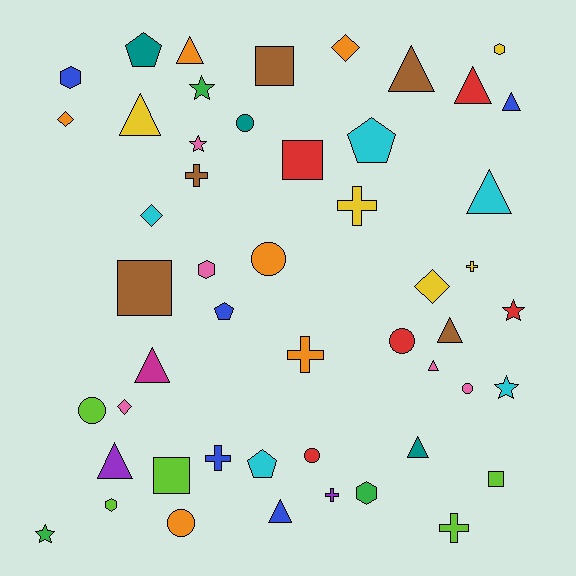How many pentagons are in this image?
There are 4 pentagons.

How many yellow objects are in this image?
There are 5 yellow objects.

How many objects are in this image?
There are 50 objects.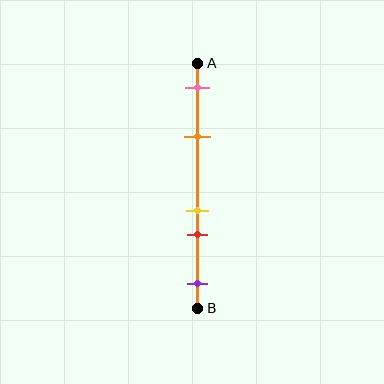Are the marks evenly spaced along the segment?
No, the marks are not evenly spaced.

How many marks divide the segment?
There are 5 marks dividing the segment.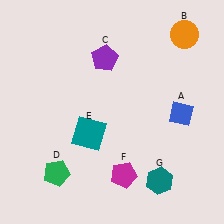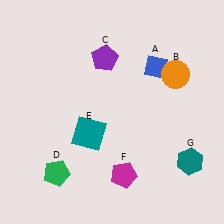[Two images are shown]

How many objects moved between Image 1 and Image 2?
3 objects moved between the two images.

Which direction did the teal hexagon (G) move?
The teal hexagon (G) moved right.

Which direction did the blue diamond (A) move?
The blue diamond (A) moved up.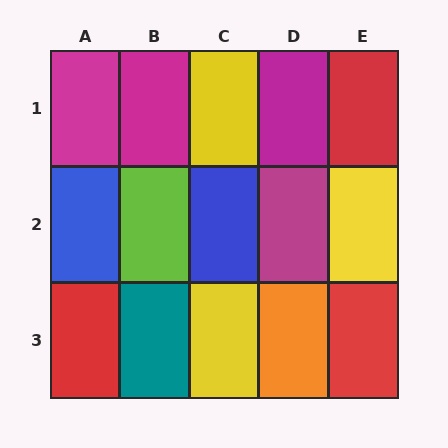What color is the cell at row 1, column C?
Yellow.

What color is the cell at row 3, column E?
Red.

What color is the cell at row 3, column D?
Orange.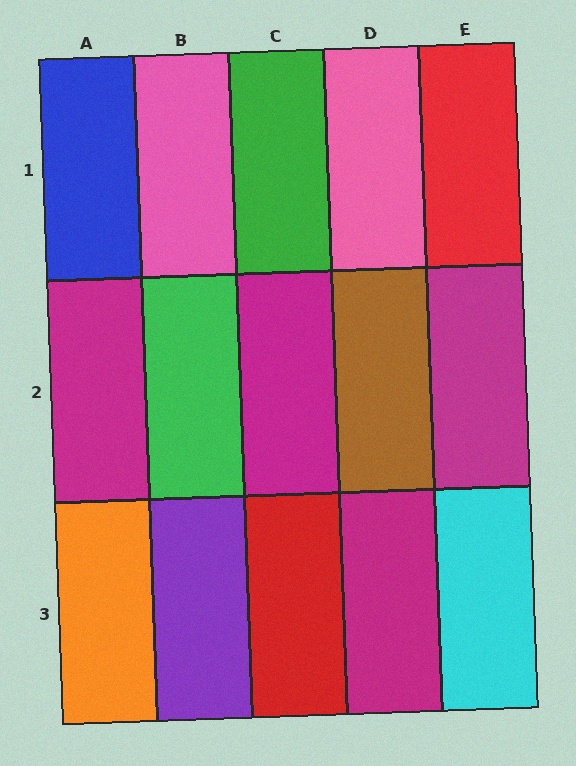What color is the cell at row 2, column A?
Magenta.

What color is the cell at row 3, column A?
Orange.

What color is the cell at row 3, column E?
Cyan.